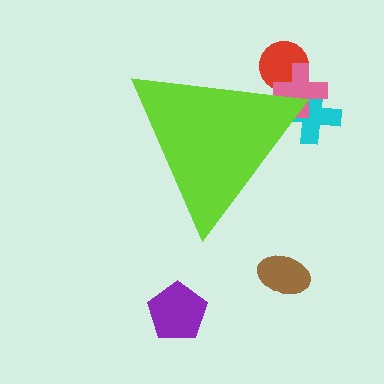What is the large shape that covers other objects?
A lime triangle.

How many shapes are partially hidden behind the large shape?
3 shapes are partially hidden.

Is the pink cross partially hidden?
Yes, the pink cross is partially hidden behind the lime triangle.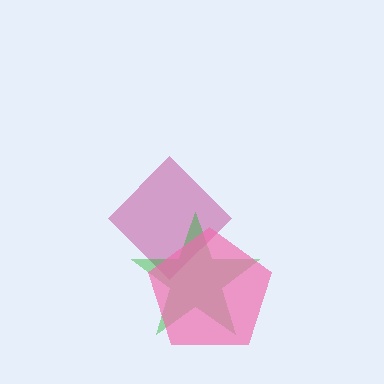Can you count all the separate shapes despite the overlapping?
Yes, there are 3 separate shapes.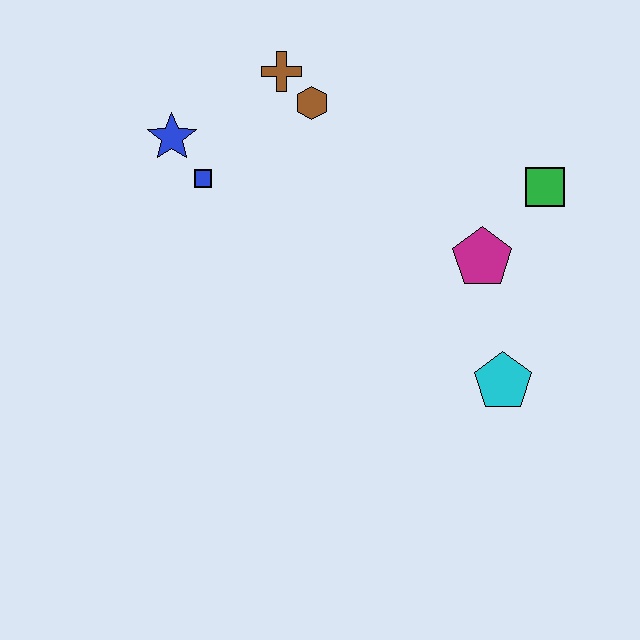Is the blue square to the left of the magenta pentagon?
Yes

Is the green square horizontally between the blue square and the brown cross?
No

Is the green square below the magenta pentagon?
No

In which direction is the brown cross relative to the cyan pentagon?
The brown cross is above the cyan pentagon.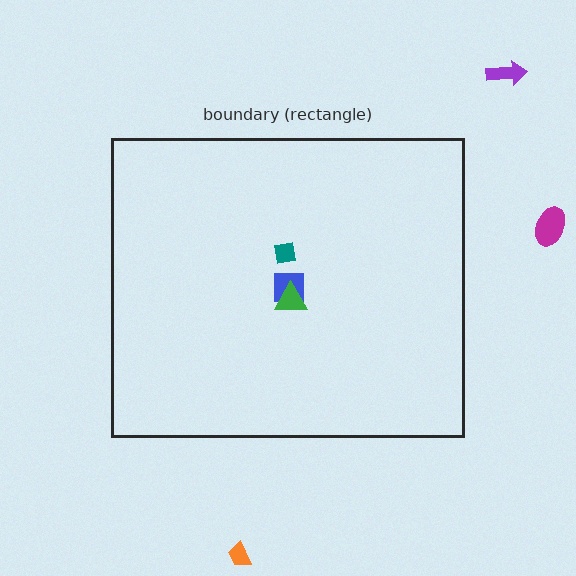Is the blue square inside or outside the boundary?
Inside.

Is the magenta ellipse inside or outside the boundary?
Outside.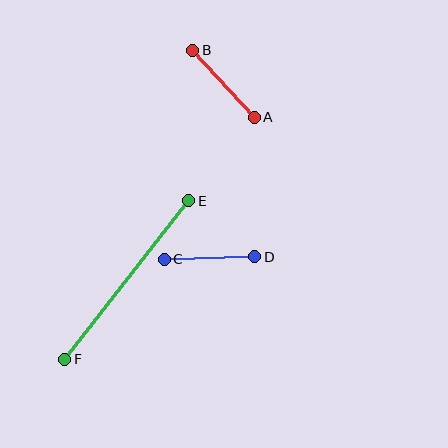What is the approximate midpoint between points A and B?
The midpoint is at approximately (223, 84) pixels.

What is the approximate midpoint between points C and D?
The midpoint is at approximately (210, 258) pixels.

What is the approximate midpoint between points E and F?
The midpoint is at approximately (127, 280) pixels.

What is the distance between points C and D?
The distance is approximately 91 pixels.